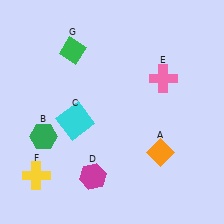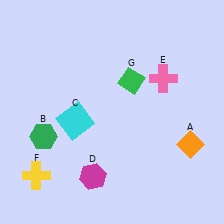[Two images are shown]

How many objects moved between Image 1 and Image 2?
2 objects moved between the two images.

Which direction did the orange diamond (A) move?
The orange diamond (A) moved right.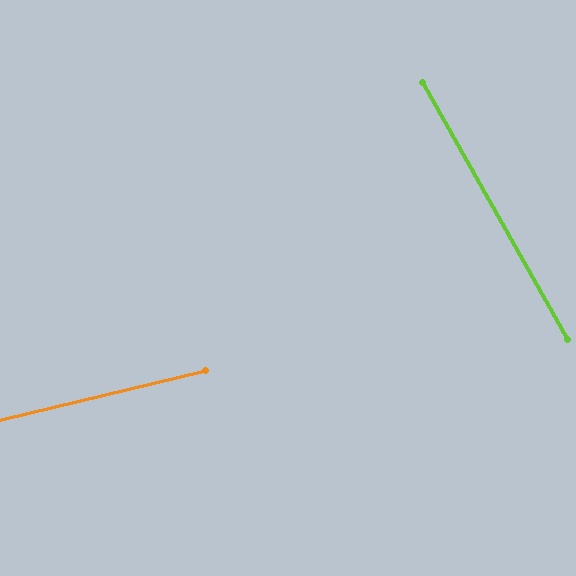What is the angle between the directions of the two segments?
Approximately 74 degrees.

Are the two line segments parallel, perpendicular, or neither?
Neither parallel nor perpendicular — they differ by about 74°.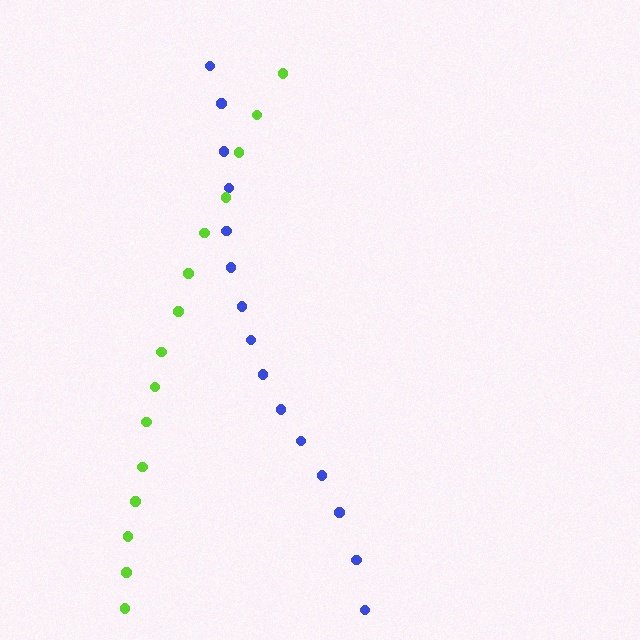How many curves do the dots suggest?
There are 2 distinct paths.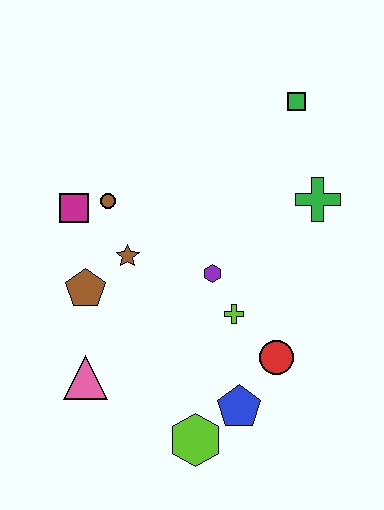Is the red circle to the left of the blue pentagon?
No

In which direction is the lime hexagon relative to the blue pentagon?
The lime hexagon is to the left of the blue pentagon.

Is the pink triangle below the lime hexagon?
No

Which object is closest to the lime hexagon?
The blue pentagon is closest to the lime hexagon.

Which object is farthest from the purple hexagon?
The green square is farthest from the purple hexagon.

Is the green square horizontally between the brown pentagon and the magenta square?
No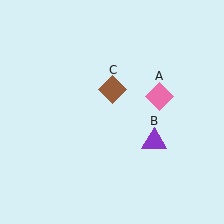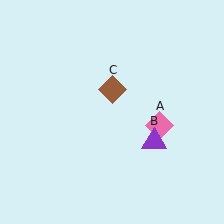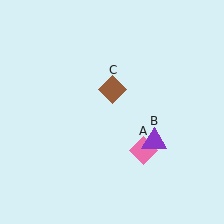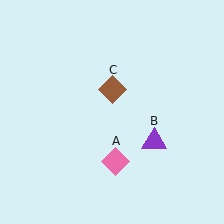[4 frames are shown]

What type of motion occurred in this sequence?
The pink diamond (object A) rotated clockwise around the center of the scene.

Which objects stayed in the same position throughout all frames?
Purple triangle (object B) and brown diamond (object C) remained stationary.